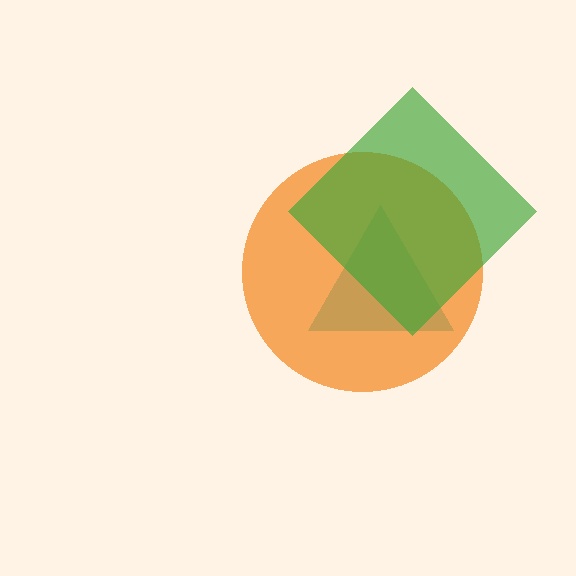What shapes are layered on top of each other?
The layered shapes are: a cyan triangle, an orange circle, a green diamond.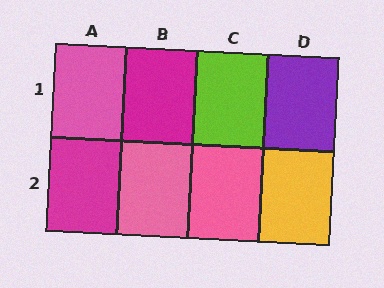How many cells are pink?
3 cells are pink.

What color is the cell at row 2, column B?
Pink.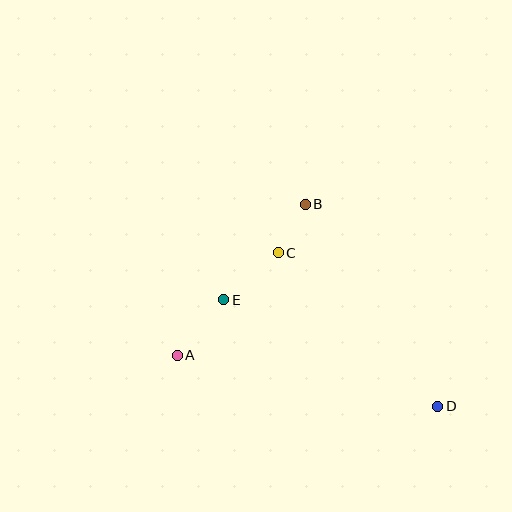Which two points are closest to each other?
Points B and C are closest to each other.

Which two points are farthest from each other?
Points A and D are farthest from each other.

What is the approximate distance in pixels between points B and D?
The distance between B and D is approximately 241 pixels.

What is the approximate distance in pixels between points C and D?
The distance between C and D is approximately 221 pixels.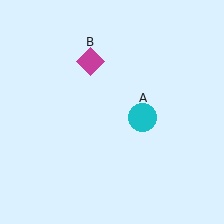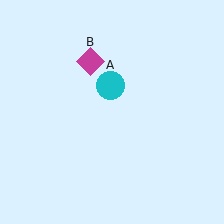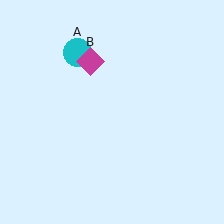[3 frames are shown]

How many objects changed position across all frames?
1 object changed position: cyan circle (object A).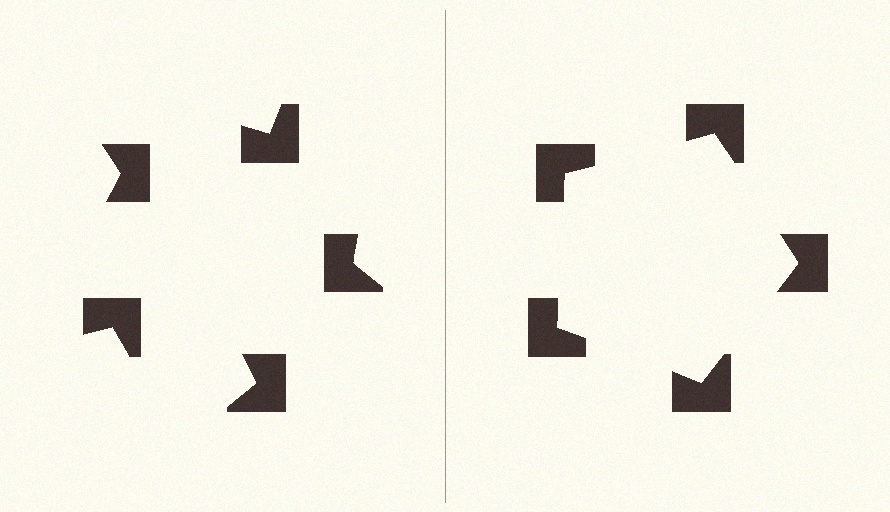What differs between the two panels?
The notched squares are positioned identically on both sides; only the wedge orientations differ. On the right they align to a pentagon; on the left they are misaligned.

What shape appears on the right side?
An illusory pentagon.